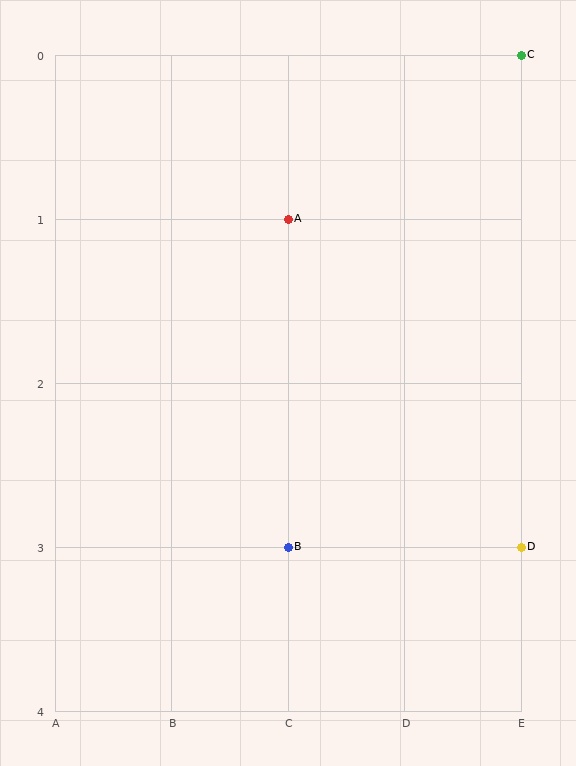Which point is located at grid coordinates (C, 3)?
Point B is at (C, 3).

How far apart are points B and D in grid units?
Points B and D are 2 columns apart.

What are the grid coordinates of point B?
Point B is at grid coordinates (C, 3).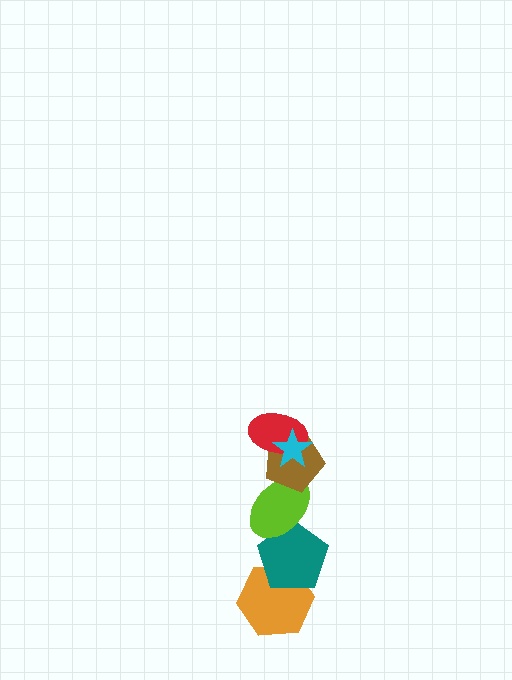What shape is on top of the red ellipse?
The cyan star is on top of the red ellipse.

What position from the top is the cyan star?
The cyan star is 1st from the top.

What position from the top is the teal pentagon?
The teal pentagon is 5th from the top.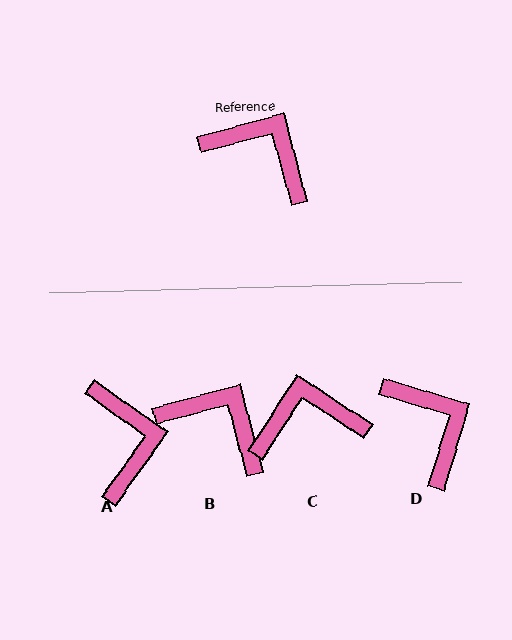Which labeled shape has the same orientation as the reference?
B.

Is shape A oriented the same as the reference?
No, it is off by about 51 degrees.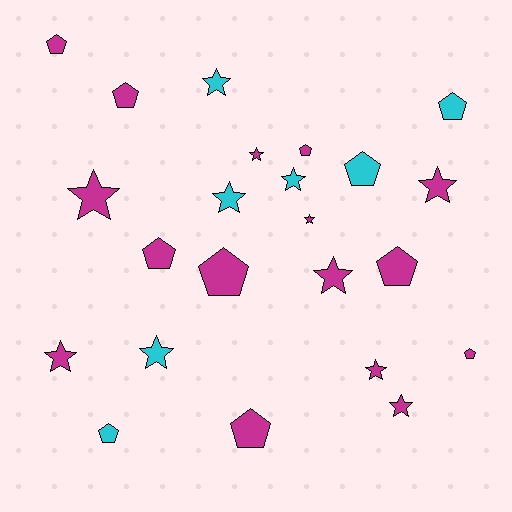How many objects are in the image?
There are 23 objects.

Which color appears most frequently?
Magenta, with 16 objects.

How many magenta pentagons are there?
There are 8 magenta pentagons.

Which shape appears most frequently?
Star, with 12 objects.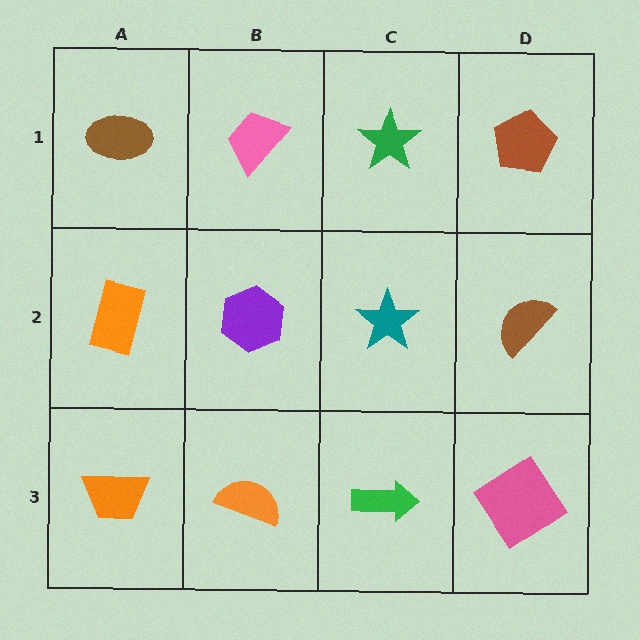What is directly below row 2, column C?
A green arrow.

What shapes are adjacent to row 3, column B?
A purple hexagon (row 2, column B), an orange trapezoid (row 3, column A), a green arrow (row 3, column C).